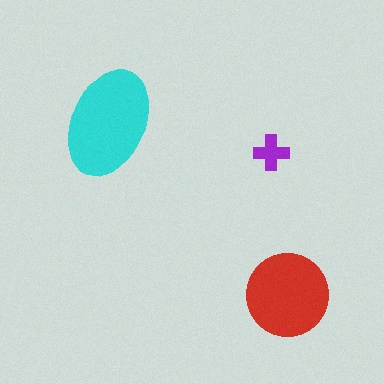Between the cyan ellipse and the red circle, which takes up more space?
The cyan ellipse.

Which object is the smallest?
The purple cross.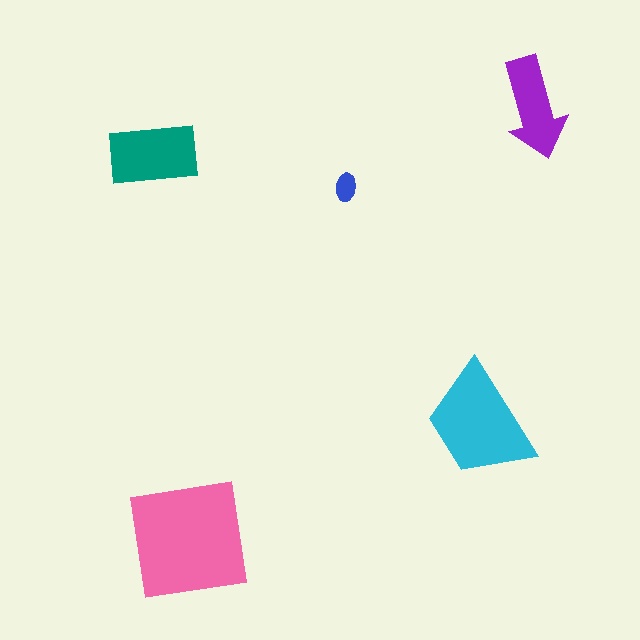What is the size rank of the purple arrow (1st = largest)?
4th.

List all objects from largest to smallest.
The pink square, the cyan trapezoid, the teal rectangle, the purple arrow, the blue ellipse.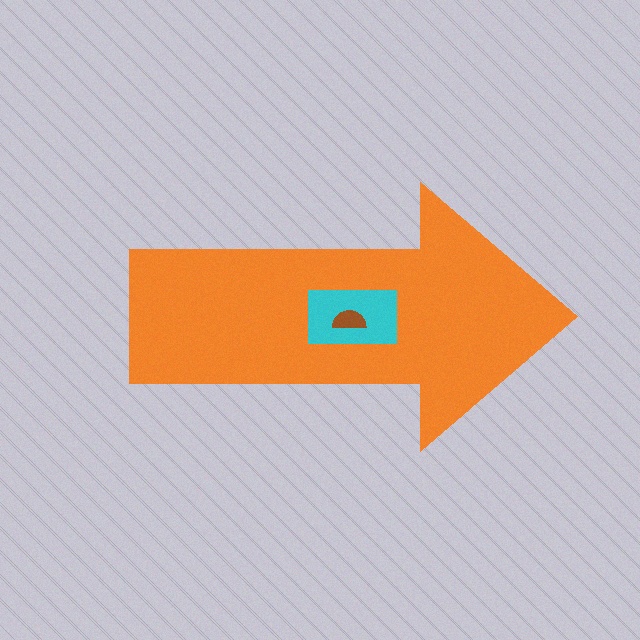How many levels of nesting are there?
3.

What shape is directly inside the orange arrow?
The cyan rectangle.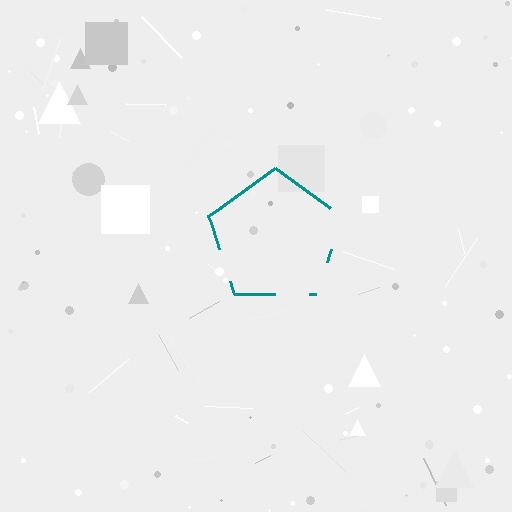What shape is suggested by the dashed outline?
The dashed outline suggests a pentagon.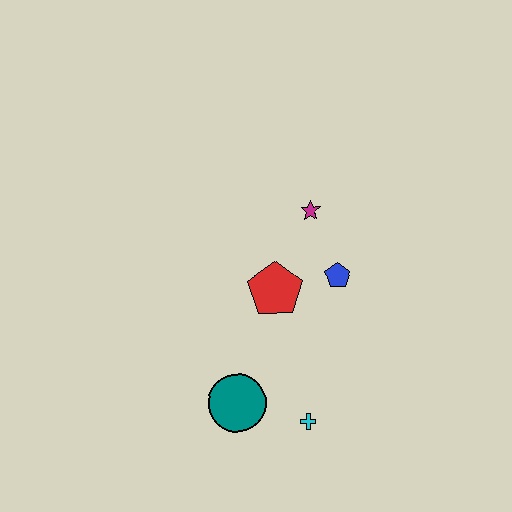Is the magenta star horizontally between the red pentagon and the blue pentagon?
Yes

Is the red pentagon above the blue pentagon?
No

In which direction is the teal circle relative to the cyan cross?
The teal circle is to the left of the cyan cross.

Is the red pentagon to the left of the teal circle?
No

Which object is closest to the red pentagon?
The blue pentagon is closest to the red pentagon.